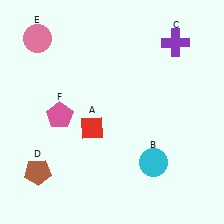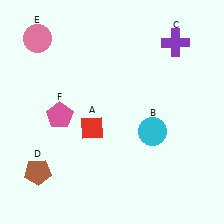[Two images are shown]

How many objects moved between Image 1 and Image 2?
1 object moved between the two images.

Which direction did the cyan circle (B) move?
The cyan circle (B) moved up.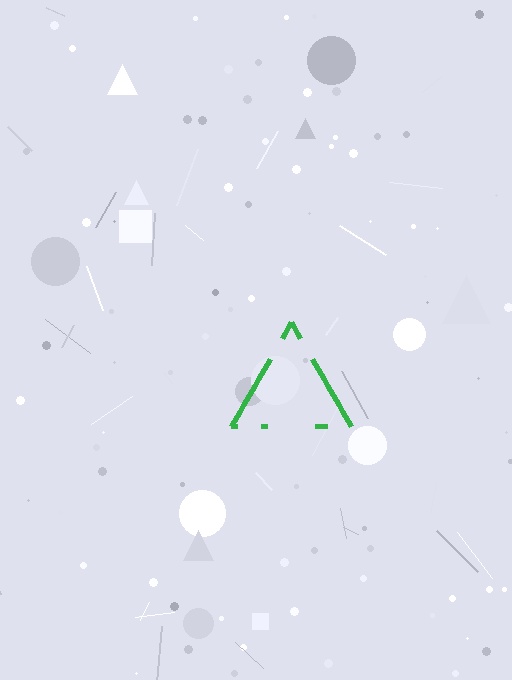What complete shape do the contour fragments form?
The contour fragments form a triangle.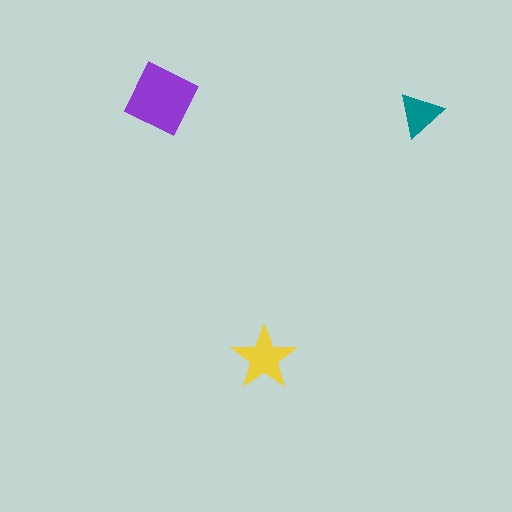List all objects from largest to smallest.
The purple diamond, the yellow star, the teal triangle.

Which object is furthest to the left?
The purple diamond is leftmost.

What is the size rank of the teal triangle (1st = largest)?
3rd.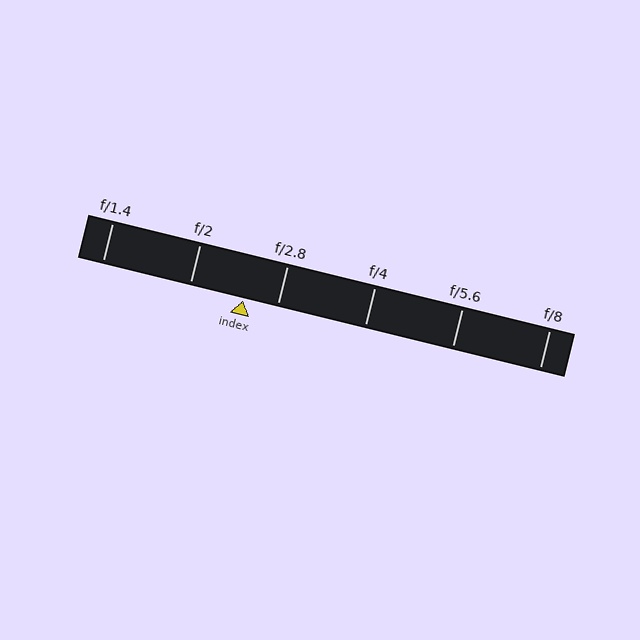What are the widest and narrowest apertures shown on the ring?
The widest aperture shown is f/1.4 and the narrowest is f/8.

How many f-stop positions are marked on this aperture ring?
There are 6 f-stop positions marked.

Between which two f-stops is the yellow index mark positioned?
The index mark is between f/2 and f/2.8.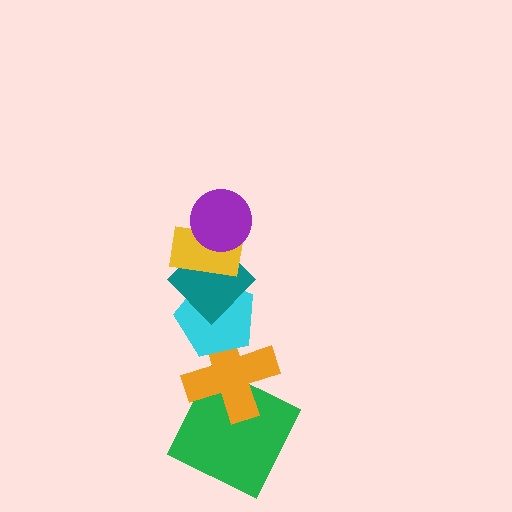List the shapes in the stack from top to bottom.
From top to bottom: the purple circle, the yellow rectangle, the teal diamond, the cyan pentagon, the orange cross, the green square.